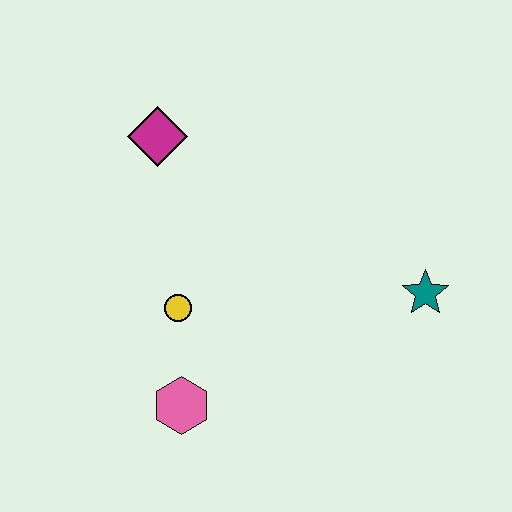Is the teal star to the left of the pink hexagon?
No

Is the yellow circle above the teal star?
No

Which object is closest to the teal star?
The yellow circle is closest to the teal star.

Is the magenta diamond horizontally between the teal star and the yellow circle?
No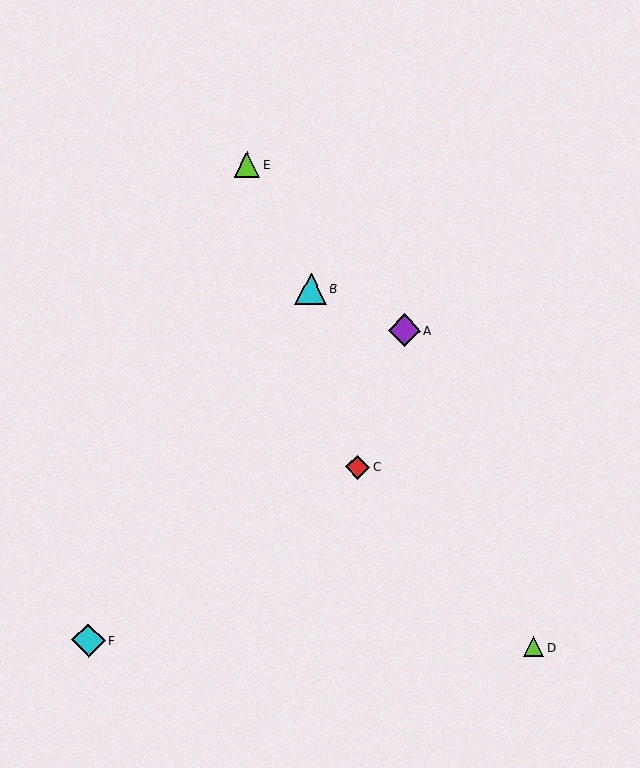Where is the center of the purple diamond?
The center of the purple diamond is at (404, 330).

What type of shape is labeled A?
Shape A is a purple diamond.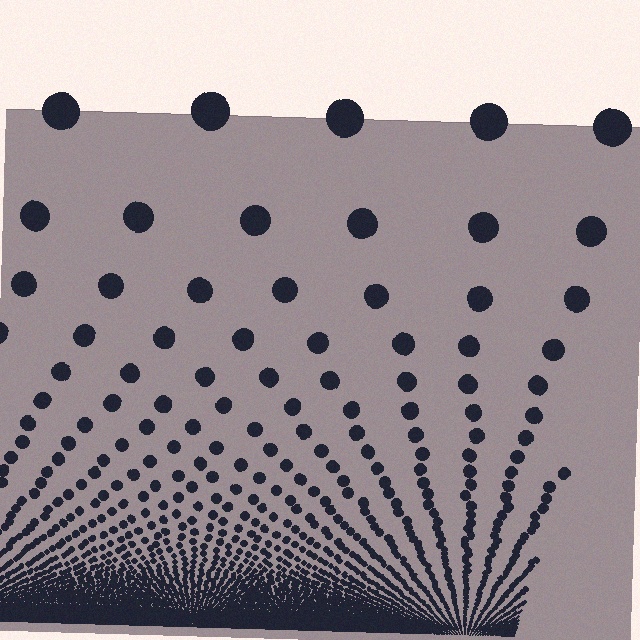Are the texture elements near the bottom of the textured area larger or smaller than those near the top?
Smaller. The gradient is inverted — elements near the bottom are smaller and denser.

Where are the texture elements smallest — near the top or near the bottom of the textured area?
Near the bottom.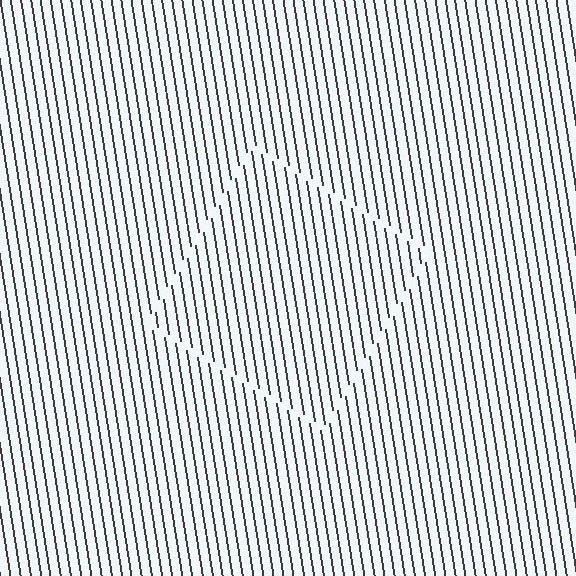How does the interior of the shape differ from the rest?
The interior of the shape contains the same grating, shifted by half a period — the contour is defined by the phase discontinuity where line-ends from the inner and outer gratings abut.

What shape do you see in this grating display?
An illusory square. The interior of the shape contains the same grating, shifted by half a period — the contour is defined by the phase discontinuity where line-ends from the inner and outer gratings abut.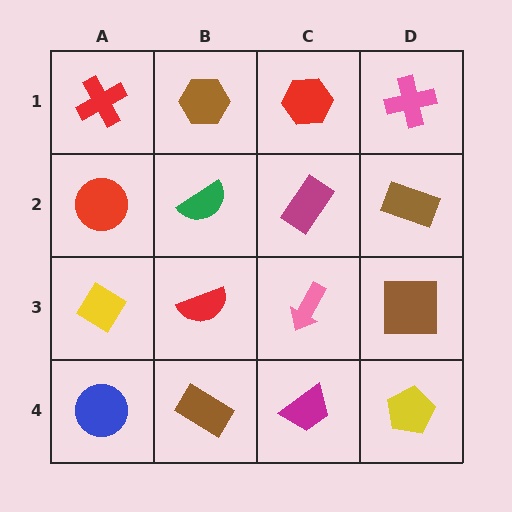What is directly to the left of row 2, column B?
A red circle.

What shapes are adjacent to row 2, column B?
A brown hexagon (row 1, column B), a red semicircle (row 3, column B), a red circle (row 2, column A), a magenta rectangle (row 2, column C).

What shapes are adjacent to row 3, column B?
A green semicircle (row 2, column B), a brown rectangle (row 4, column B), a yellow diamond (row 3, column A), a pink arrow (row 3, column C).